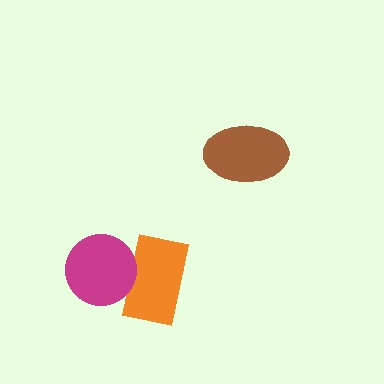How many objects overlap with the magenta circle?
1 object overlaps with the magenta circle.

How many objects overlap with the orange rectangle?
1 object overlaps with the orange rectangle.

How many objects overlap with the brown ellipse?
0 objects overlap with the brown ellipse.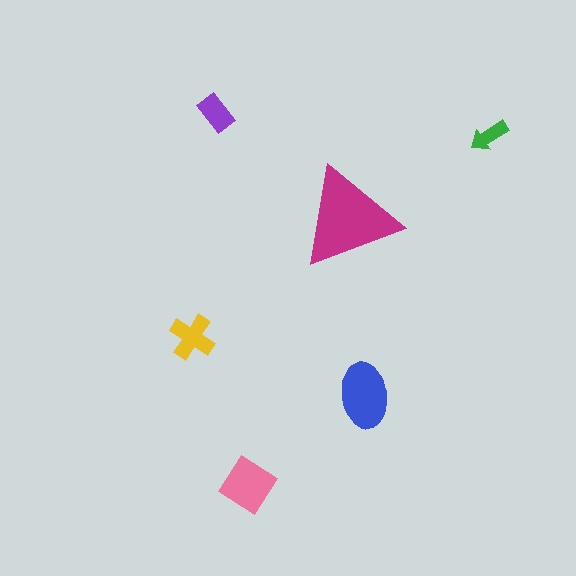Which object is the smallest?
The green arrow.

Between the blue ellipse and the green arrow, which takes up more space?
The blue ellipse.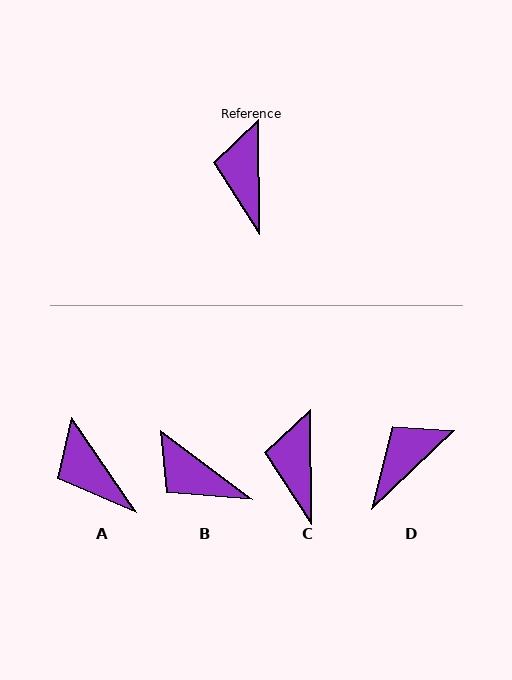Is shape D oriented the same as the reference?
No, it is off by about 47 degrees.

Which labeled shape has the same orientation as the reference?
C.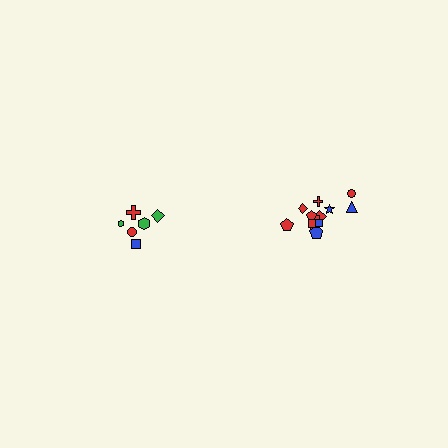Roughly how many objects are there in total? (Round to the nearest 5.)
Roughly 20 objects in total.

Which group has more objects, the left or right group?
The right group.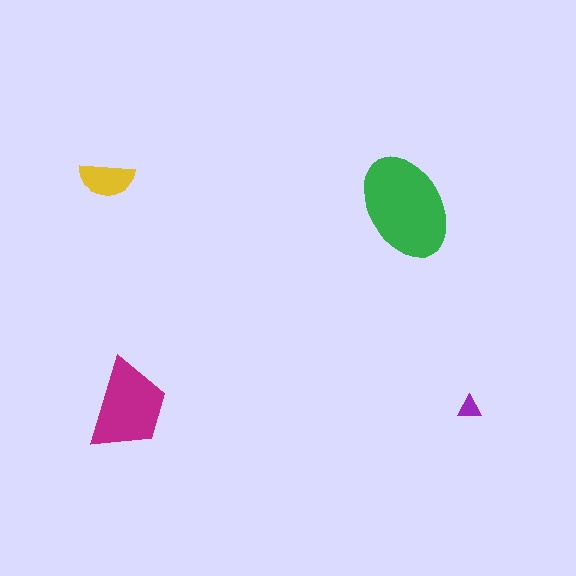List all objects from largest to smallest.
The green ellipse, the magenta trapezoid, the yellow semicircle, the purple triangle.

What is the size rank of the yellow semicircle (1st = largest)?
3rd.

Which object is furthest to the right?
The purple triangle is rightmost.